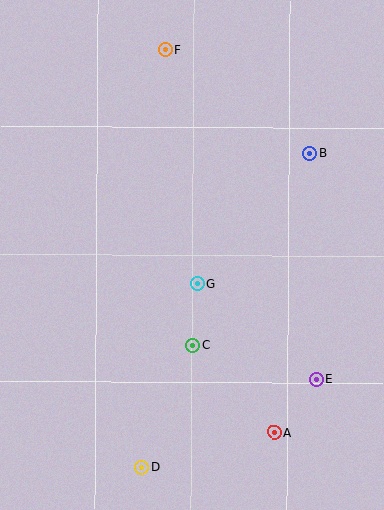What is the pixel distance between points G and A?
The distance between G and A is 167 pixels.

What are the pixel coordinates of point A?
Point A is at (274, 432).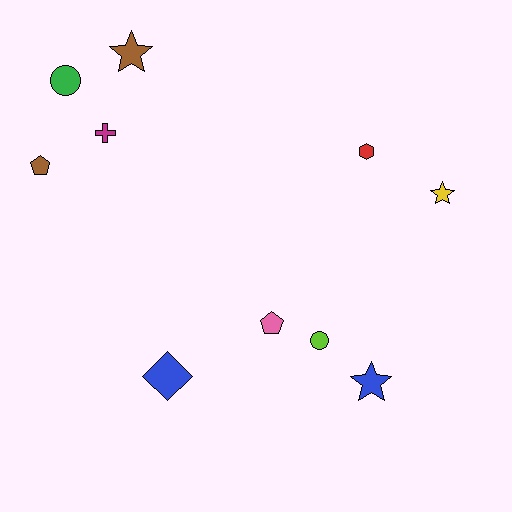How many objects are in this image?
There are 10 objects.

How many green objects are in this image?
There is 1 green object.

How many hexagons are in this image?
There is 1 hexagon.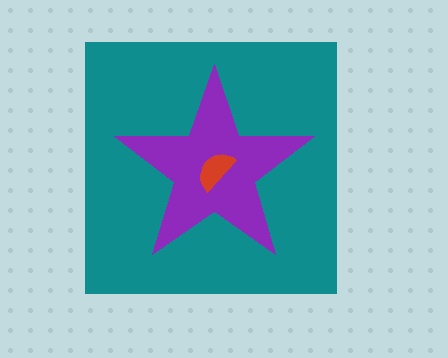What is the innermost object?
The red semicircle.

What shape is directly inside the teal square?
The purple star.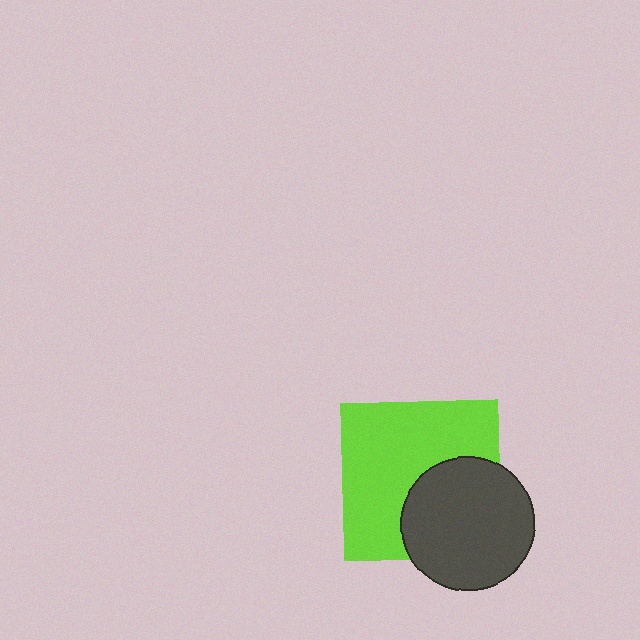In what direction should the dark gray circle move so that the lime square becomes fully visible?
The dark gray circle should move toward the lower-right. That is the shortest direction to clear the overlap and leave the lime square fully visible.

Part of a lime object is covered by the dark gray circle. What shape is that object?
It is a square.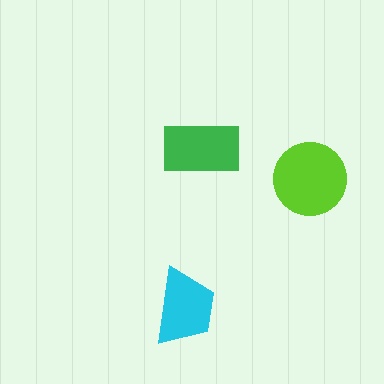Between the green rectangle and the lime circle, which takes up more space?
The lime circle.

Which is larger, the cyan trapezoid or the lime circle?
The lime circle.